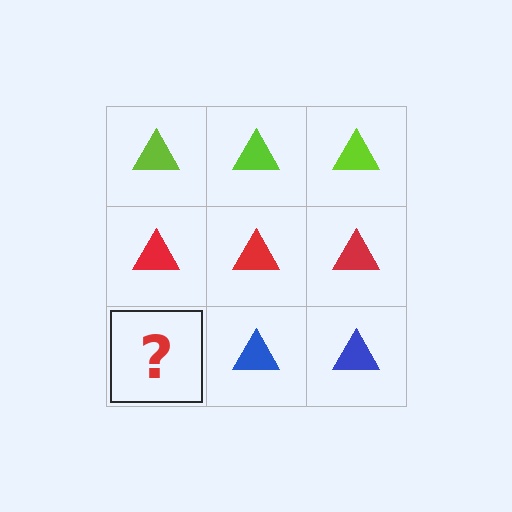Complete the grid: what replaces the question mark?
The question mark should be replaced with a blue triangle.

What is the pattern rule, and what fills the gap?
The rule is that each row has a consistent color. The gap should be filled with a blue triangle.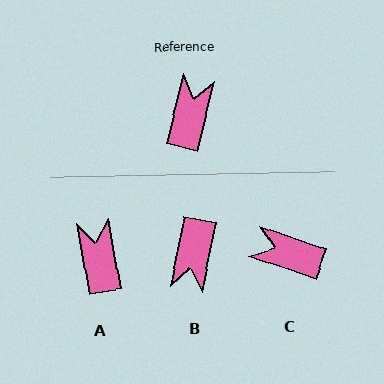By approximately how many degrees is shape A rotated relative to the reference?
Approximately 24 degrees counter-clockwise.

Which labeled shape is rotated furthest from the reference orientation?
B, about 178 degrees away.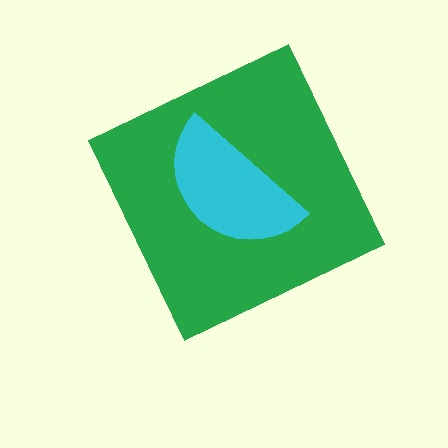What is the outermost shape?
The green diamond.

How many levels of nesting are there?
2.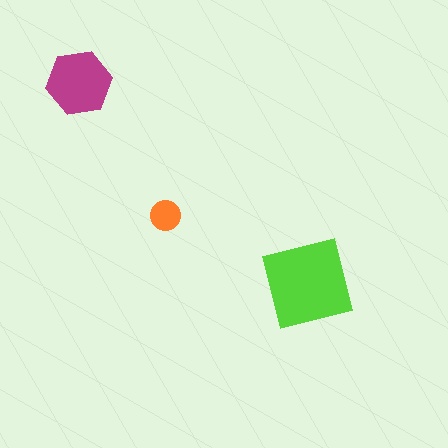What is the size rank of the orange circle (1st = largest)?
3rd.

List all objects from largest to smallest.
The lime square, the magenta hexagon, the orange circle.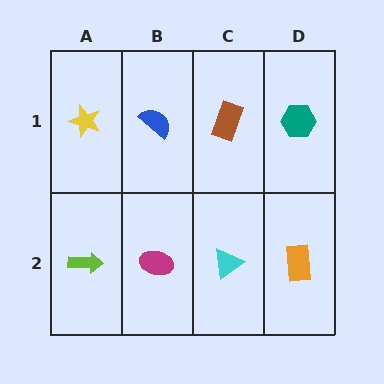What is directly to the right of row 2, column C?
An orange rectangle.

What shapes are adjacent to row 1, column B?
A magenta ellipse (row 2, column B), a yellow star (row 1, column A), a brown rectangle (row 1, column C).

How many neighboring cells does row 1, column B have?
3.